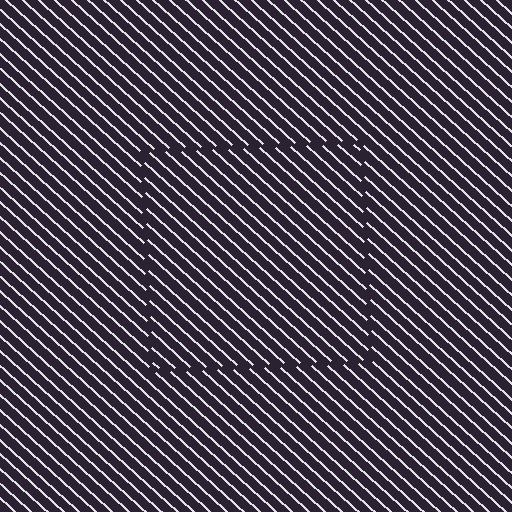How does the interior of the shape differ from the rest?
The interior of the shape contains the same grating, shifted by half a period — the contour is defined by the phase discontinuity where line-ends from the inner and outer gratings abut.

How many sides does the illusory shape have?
4 sides — the line-ends trace a square.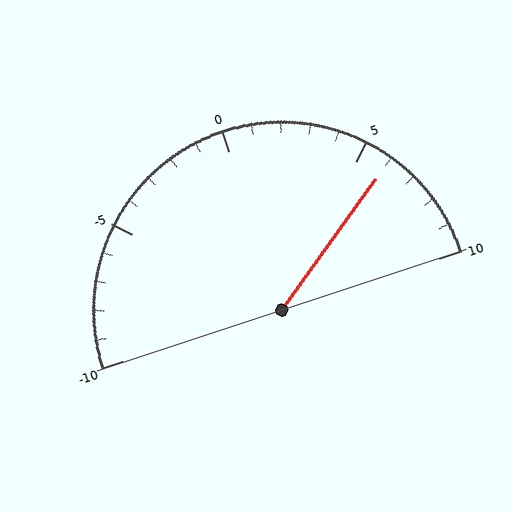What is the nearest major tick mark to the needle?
The nearest major tick mark is 5.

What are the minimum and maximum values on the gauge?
The gauge ranges from -10 to 10.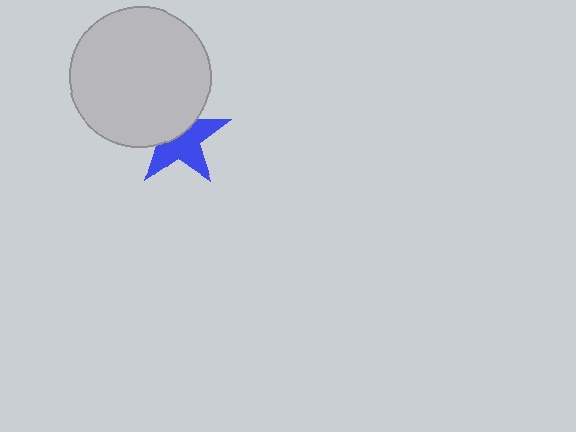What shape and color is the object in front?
The object in front is a light gray circle.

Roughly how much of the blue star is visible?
About half of it is visible (roughly 56%).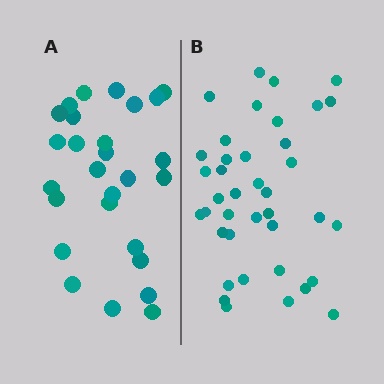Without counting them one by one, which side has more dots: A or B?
Region B (the right region) has more dots.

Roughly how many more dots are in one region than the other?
Region B has roughly 12 or so more dots than region A.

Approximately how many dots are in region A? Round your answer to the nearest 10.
About 30 dots. (The exact count is 27, which rounds to 30.)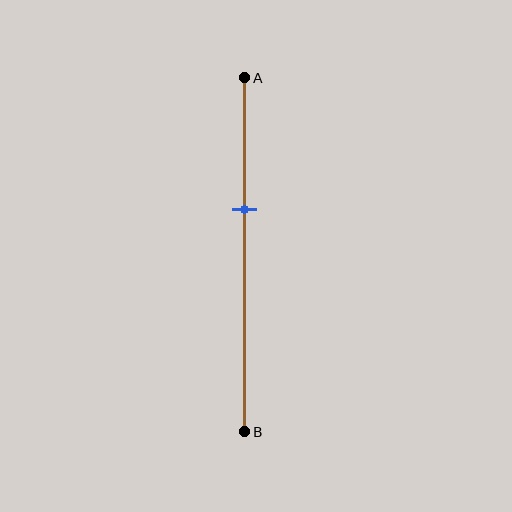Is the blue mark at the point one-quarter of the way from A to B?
No, the mark is at about 35% from A, not at the 25% one-quarter point.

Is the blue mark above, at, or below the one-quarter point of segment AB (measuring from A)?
The blue mark is below the one-quarter point of segment AB.